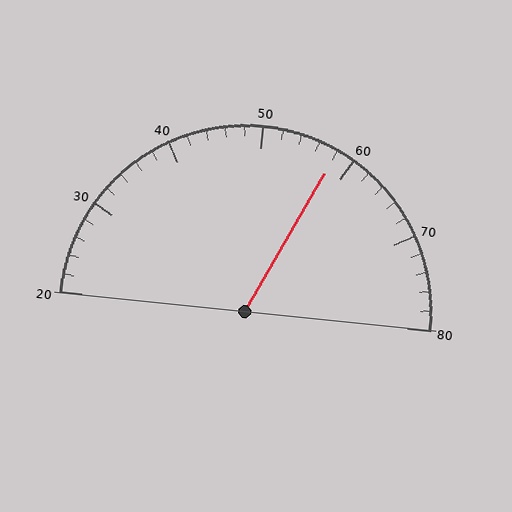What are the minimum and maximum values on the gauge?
The gauge ranges from 20 to 80.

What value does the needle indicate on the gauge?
The needle indicates approximately 58.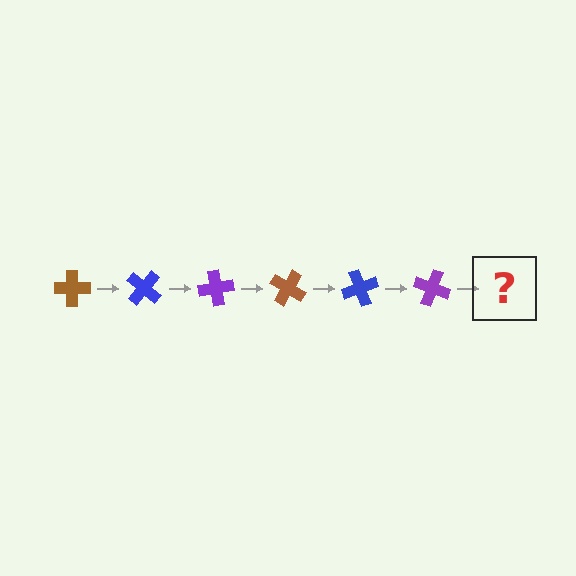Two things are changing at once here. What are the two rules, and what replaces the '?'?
The two rules are that it rotates 40 degrees each step and the color cycles through brown, blue, and purple. The '?' should be a brown cross, rotated 240 degrees from the start.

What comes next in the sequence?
The next element should be a brown cross, rotated 240 degrees from the start.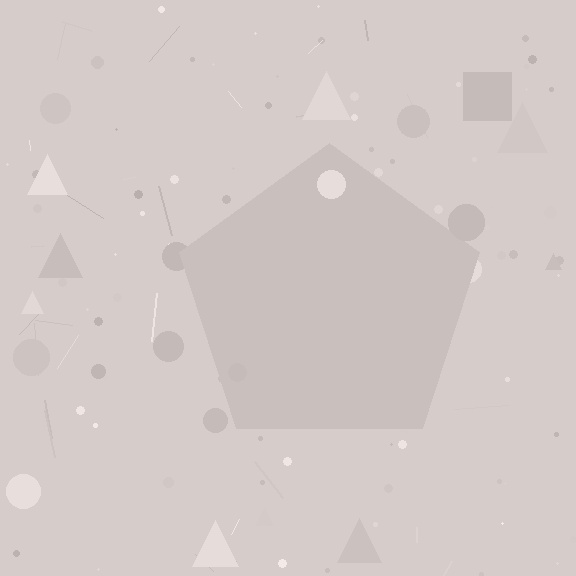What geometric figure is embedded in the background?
A pentagon is embedded in the background.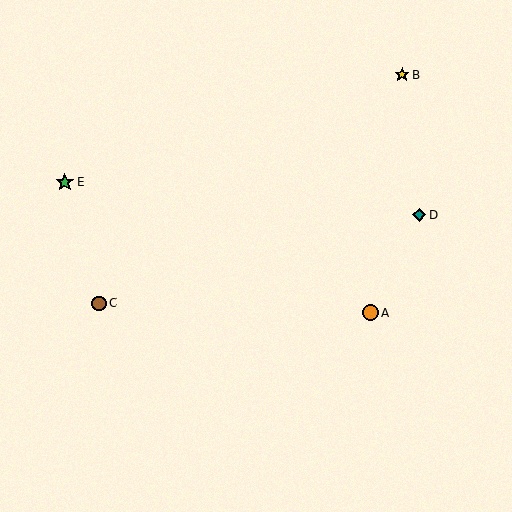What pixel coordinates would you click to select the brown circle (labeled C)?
Click at (99, 303) to select the brown circle C.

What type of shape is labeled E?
Shape E is a green star.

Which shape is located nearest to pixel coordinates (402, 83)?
The yellow star (labeled B) at (402, 75) is nearest to that location.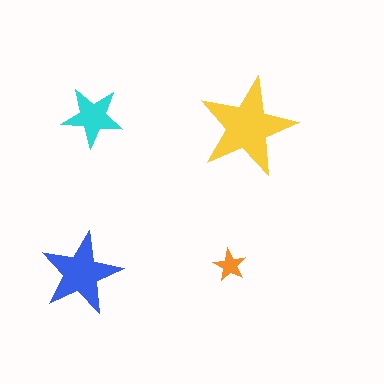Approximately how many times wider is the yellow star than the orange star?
About 3 times wider.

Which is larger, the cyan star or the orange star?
The cyan one.